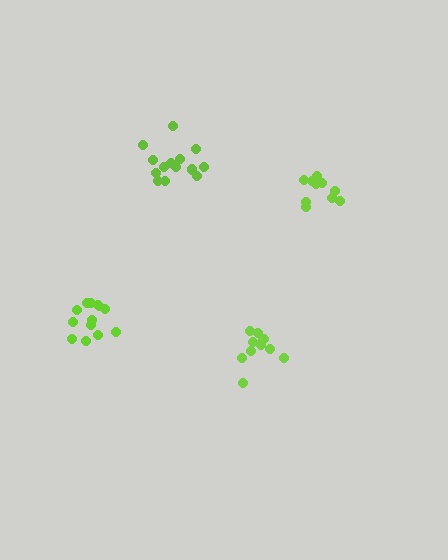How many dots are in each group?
Group 1: 10 dots, Group 2: 15 dots, Group 3: 13 dots, Group 4: 11 dots (49 total).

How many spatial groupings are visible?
There are 4 spatial groupings.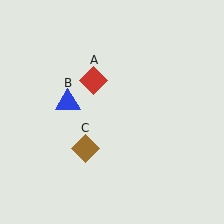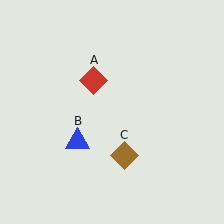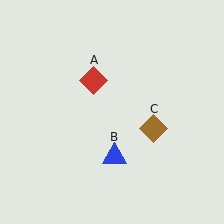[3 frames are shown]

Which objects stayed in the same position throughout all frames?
Red diamond (object A) remained stationary.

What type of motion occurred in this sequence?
The blue triangle (object B), brown diamond (object C) rotated counterclockwise around the center of the scene.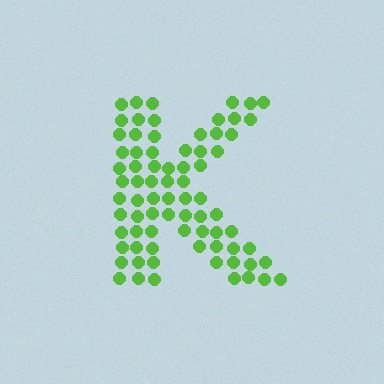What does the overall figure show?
The overall figure shows the letter K.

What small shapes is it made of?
It is made of small circles.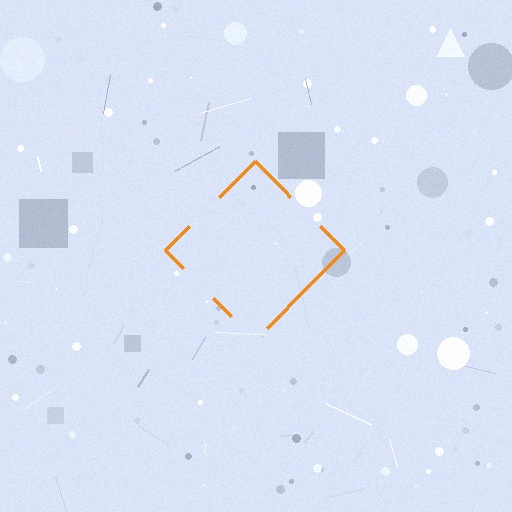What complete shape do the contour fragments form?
The contour fragments form a diamond.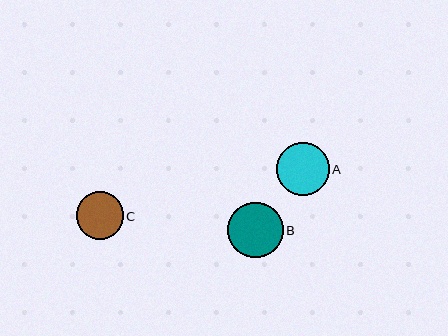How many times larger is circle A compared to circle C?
Circle A is approximately 1.1 times the size of circle C.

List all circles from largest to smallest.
From largest to smallest: B, A, C.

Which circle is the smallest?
Circle C is the smallest with a size of approximately 47 pixels.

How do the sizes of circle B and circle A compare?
Circle B and circle A are approximately the same size.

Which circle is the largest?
Circle B is the largest with a size of approximately 55 pixels.